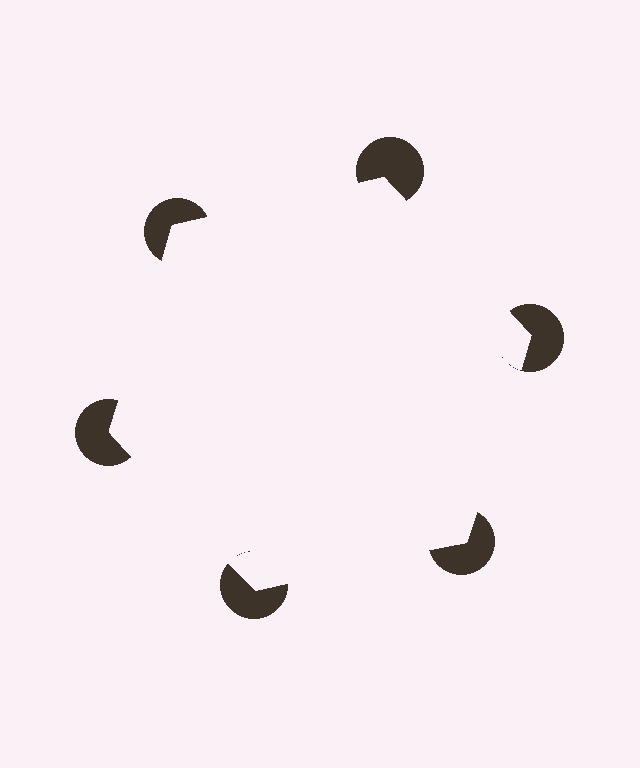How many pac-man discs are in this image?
There are 6 — one at each vertex of the illusory hexagon.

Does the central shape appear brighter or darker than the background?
It typically appears slightly brighter than the background, even though no actual brightness change is drawn.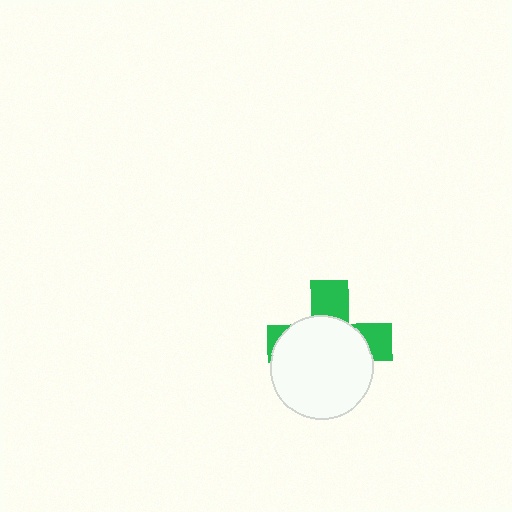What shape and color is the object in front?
The object in front is a white circle.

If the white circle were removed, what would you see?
You would see the complete green cross.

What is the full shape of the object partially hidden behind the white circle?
The partially hidden object is a green cross.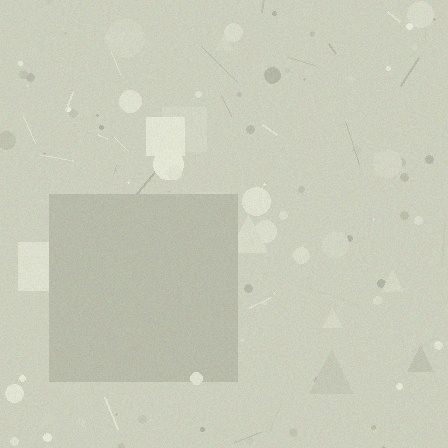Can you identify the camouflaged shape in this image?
The camouflaged shape is a square.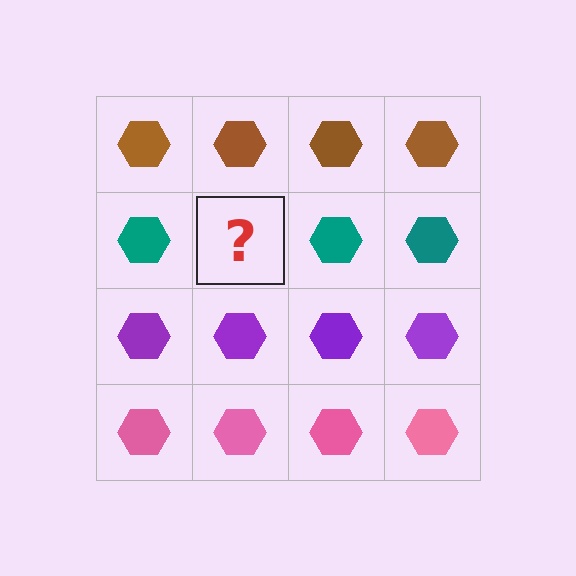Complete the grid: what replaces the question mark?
The question mark should be replaced with a teal hexagon.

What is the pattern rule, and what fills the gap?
The rule is that each row has a consistent color. The gap should be filled with a teal hexagon.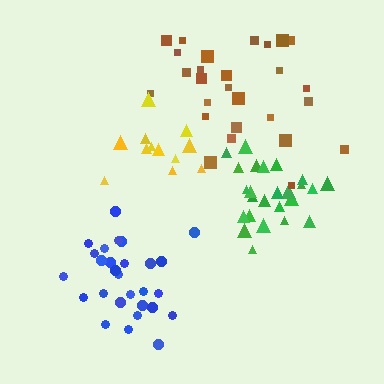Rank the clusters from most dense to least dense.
green, blue, yellow, brown.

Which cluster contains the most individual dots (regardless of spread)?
Blue (28).